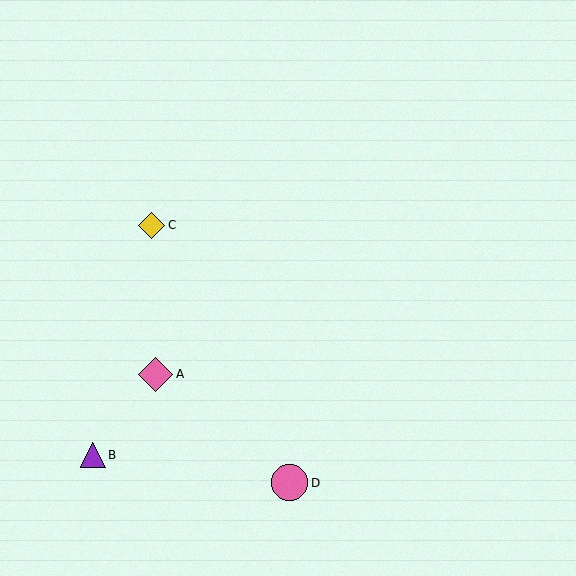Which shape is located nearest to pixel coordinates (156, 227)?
The yellow diamond (labeled C) at (152, 226) is nearest to that location.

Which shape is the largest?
The pink circle (labeled D) is the largest.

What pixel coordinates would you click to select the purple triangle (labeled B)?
Click at (93, 455) to select the purple triangle B.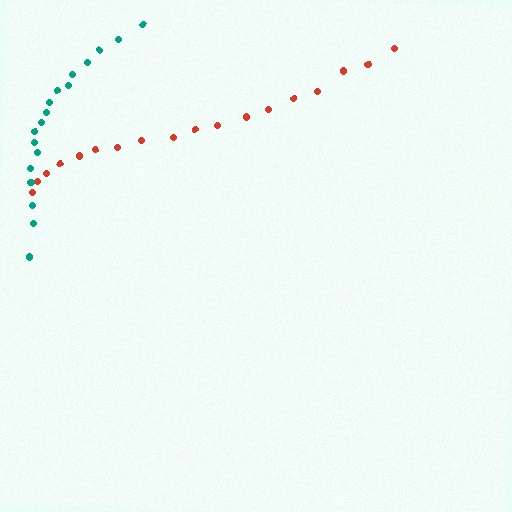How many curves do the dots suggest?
There are 2 distinct paths.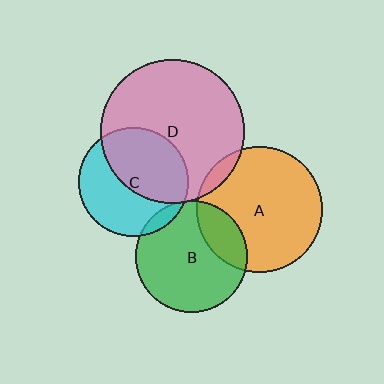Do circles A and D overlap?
Yes.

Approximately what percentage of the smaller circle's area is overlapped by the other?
Approximately 5%.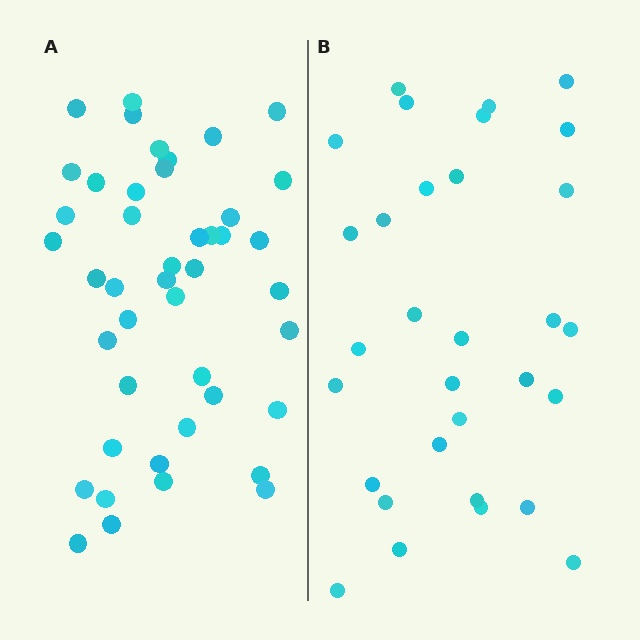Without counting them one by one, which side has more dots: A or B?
Region A (the left region) has more dots.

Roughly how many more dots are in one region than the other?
Region A has approximately 15 more dots than region B.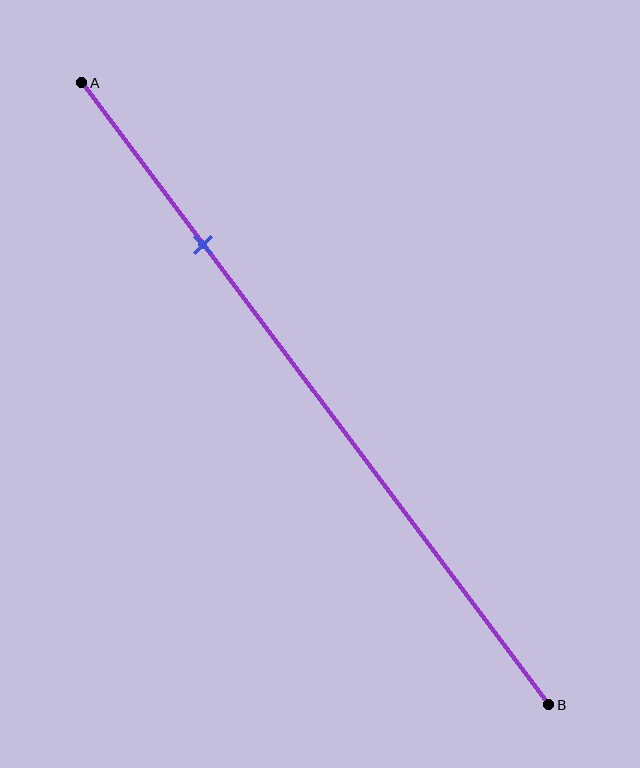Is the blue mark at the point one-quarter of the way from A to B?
Yes, the mark is approximately at the one-quarter point.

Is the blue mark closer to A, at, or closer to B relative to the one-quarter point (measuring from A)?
The blue mark is approximately at the one-quarter point of segment AB.